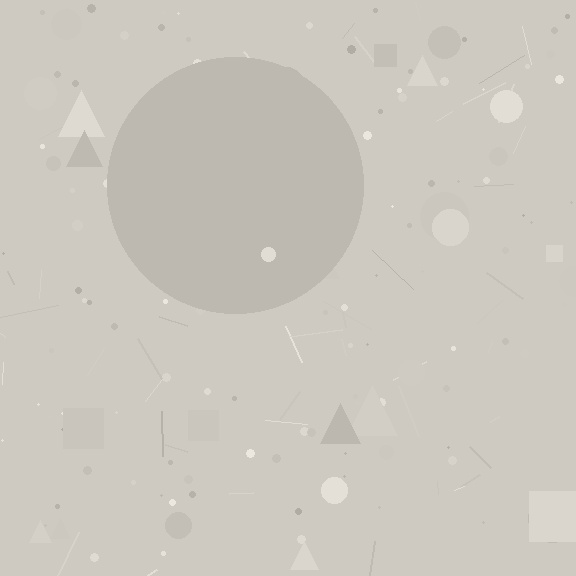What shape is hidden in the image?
A circle is hidden in the image.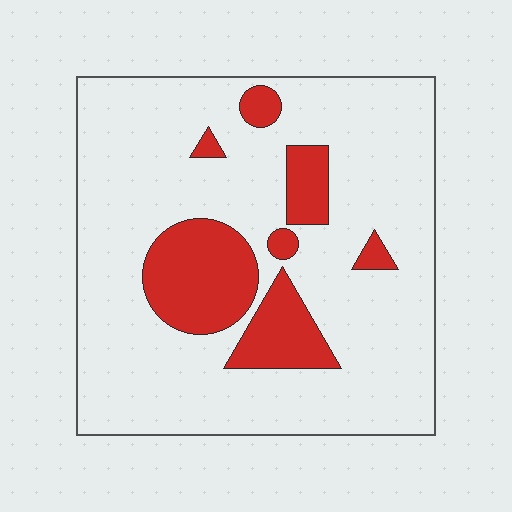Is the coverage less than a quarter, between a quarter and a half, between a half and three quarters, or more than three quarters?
Less than a quarter.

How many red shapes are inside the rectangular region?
7.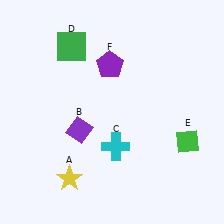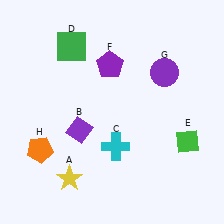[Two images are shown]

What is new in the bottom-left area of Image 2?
An orange pentagon (H) was added in the bottom-left area of Image 2.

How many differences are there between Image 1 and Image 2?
There are 2 differences between the two images.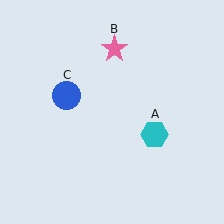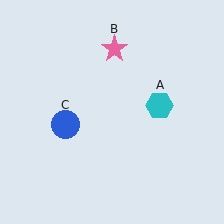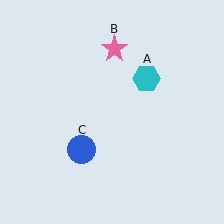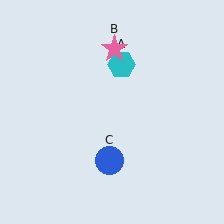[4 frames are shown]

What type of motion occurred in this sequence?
The cyan hexagon (object A), blue circle (object C) rotated counterclockwise around the center of the scene.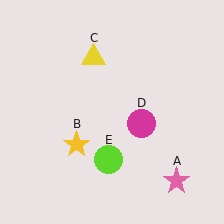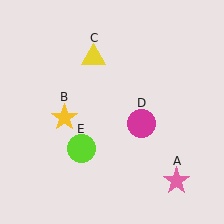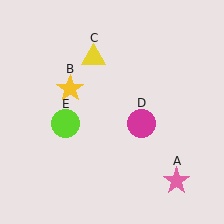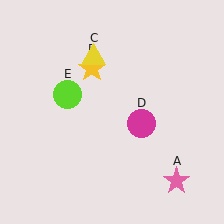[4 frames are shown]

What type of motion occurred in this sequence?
The yellow star (object B), lime circle (object E) rotated clockwise around the center of the scene.